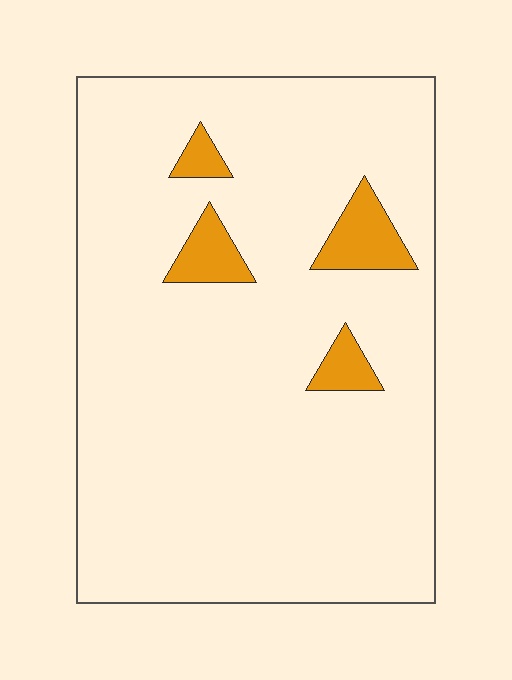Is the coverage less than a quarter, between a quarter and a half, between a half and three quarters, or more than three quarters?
Less than a quarter.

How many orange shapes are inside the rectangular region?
4.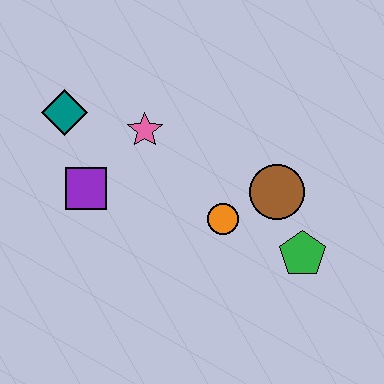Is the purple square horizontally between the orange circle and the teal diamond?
Yes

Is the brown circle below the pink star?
Yes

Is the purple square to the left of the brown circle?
Yes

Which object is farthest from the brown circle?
The teal diamond is farthest from the brown circle.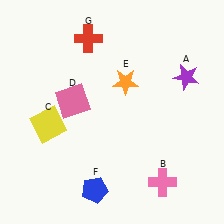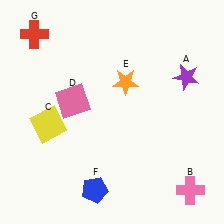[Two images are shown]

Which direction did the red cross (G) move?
The red cross (G) moved left.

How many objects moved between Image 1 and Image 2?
2 objects moved between the two images.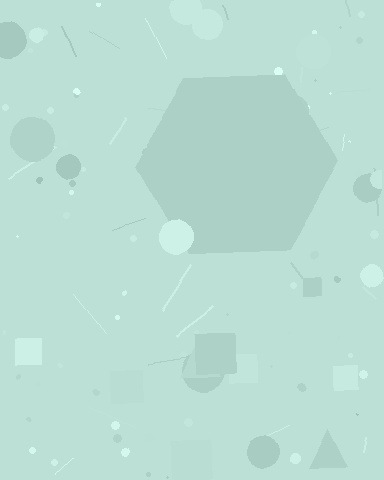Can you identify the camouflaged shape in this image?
The camouflaged shape is a hexagon.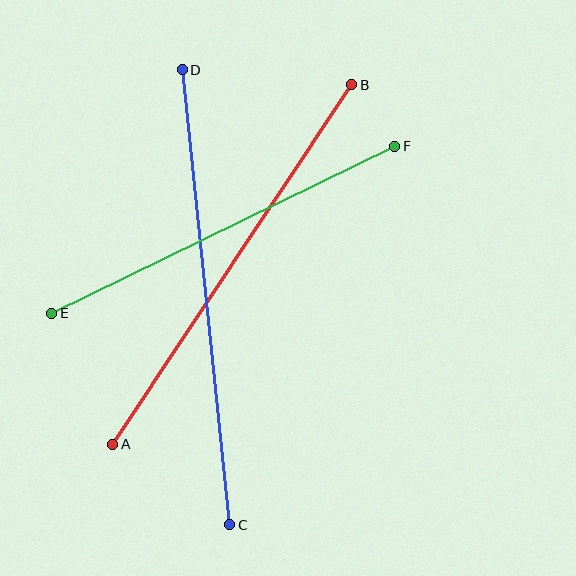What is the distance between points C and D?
The distance is approximately 458 pixels.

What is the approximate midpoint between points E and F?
The midpoint is at approximately (223, 230) pixels.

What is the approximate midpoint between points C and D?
The midpoint is at approximately (206, 297) pixels.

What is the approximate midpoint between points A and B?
The midpoint is at approximately (232, 264) pixels.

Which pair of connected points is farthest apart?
Points C and D are farthest apart.